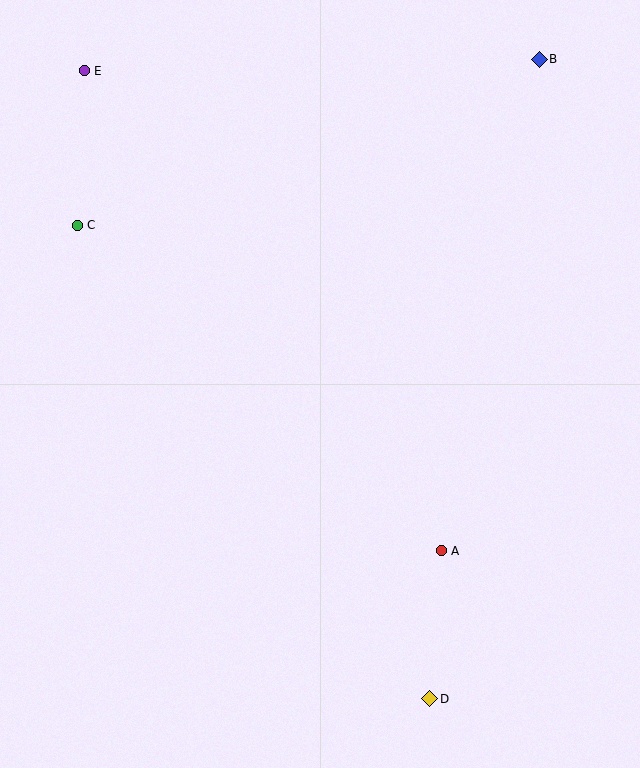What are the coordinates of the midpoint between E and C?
The midpoint between E and C is at (81, 148).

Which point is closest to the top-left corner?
Point E is closest to the top-left corner.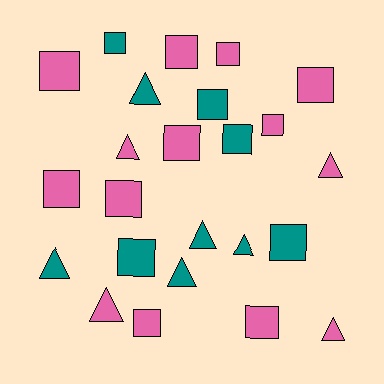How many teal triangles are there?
There are 5 teal triangles.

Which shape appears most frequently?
Square, with 15 objects.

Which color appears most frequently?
Pink, with 14 objects.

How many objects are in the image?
There are 24 objects.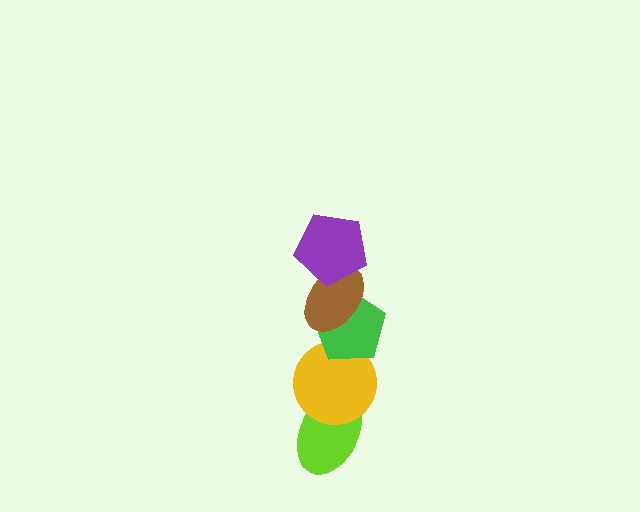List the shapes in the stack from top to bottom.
From top to bottom: the purple pentagon, the brown ellipse, the green pentagon, the yellow circle, the lime ellipse.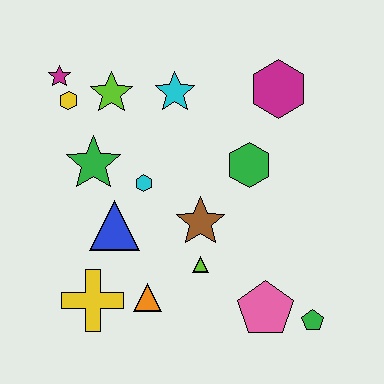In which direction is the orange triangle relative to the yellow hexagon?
The orange triangle is below the yellow hexagon.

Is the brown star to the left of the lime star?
No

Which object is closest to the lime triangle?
The brown star is closest to the lime triangle.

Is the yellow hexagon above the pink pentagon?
Yes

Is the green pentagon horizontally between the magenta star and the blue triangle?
No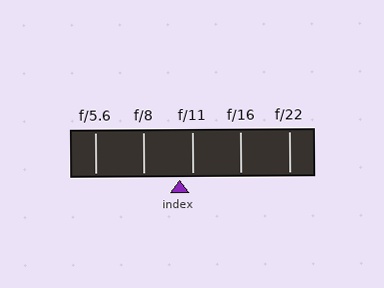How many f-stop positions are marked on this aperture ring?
There are 5 f-stop positions marked.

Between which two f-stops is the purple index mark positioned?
The index mark is between f/8 and f/11.